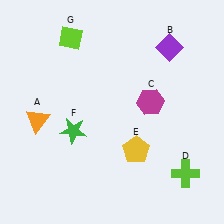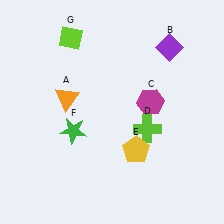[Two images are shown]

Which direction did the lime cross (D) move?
The lime cross (D) moved up.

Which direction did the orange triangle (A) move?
The orange triangle (A) moved right.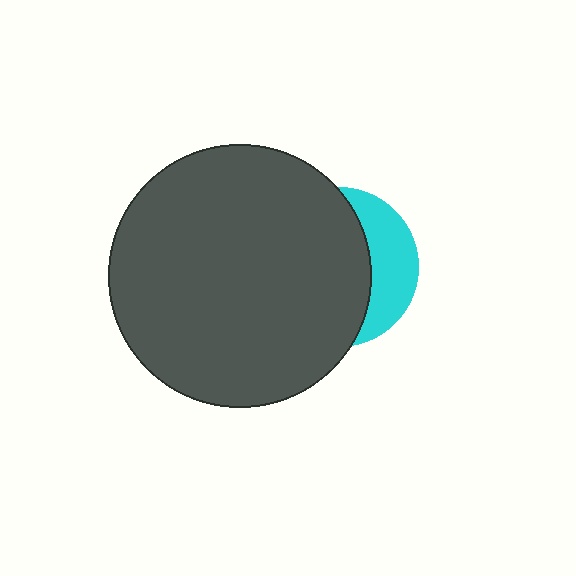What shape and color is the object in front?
The object in front is a dark gray circle.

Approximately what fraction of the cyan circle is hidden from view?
Roughly 69% of the cyan circle is hidden behind the dark gray circle.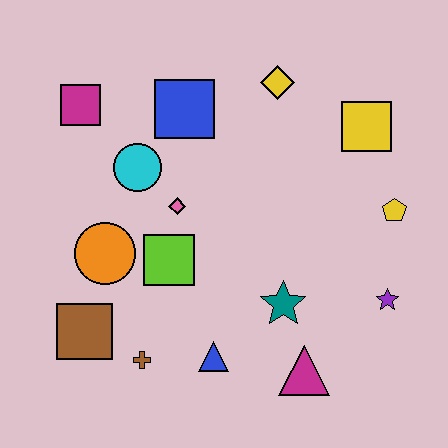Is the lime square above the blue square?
No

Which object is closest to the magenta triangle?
The teal star is closest to the magenta triangle.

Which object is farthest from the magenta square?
The purple star is farthest from the magenta square.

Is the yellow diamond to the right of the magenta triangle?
No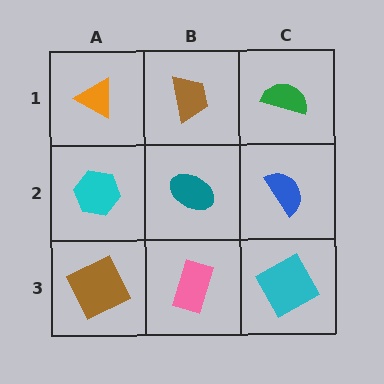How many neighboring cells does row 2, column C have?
3.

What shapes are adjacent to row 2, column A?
An orange triangle (row 1, column A), a brown square (row 3, column A), a teal ellipse (row 2, column B).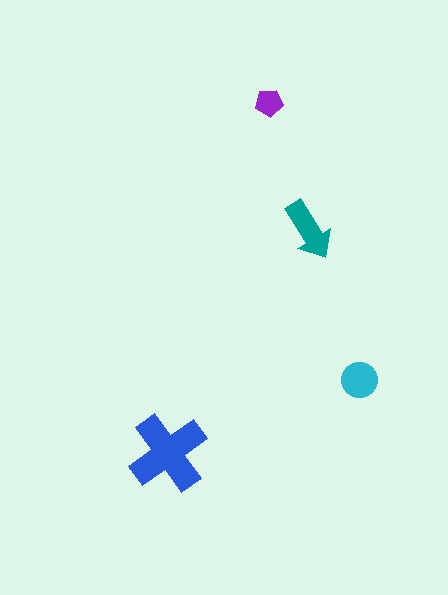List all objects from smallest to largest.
The purple pentagon, the cyan circle, the teal arrow, the blue cross.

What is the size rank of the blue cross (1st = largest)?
1st.